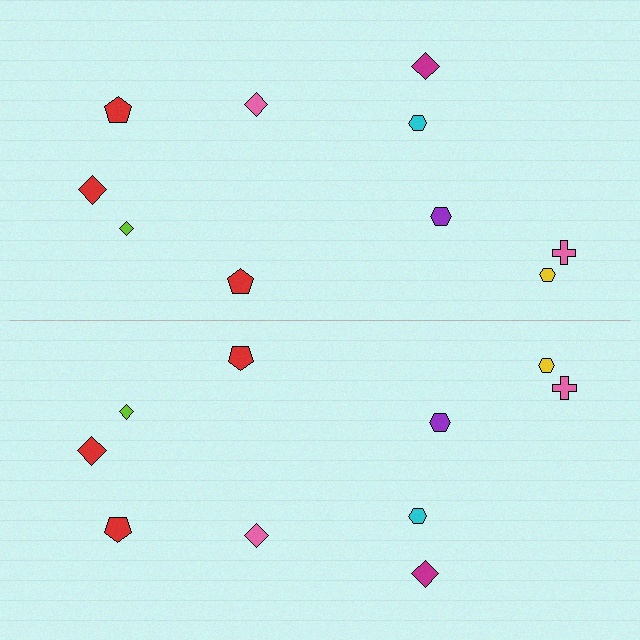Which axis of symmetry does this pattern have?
The pattern has a horizontal axis of symmetry running through the center of the image.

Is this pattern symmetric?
Yes, this pattern has bilateral (reflection) symmetry.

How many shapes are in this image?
There are 20 shapes in this image.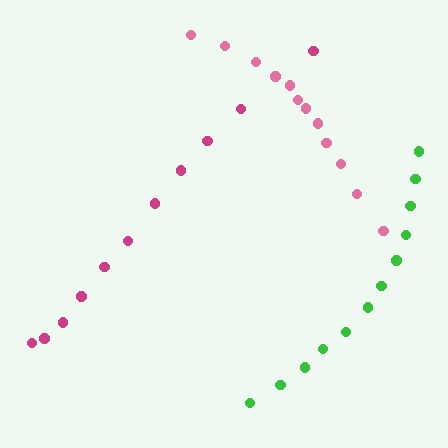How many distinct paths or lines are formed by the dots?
There are 3 distinct paths.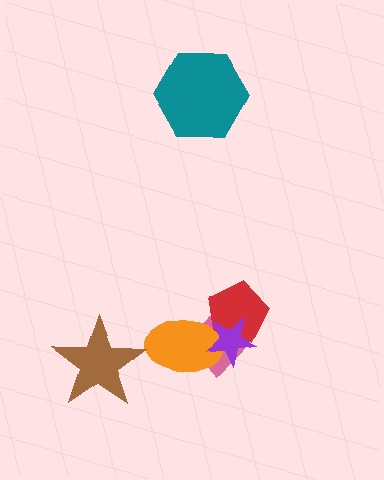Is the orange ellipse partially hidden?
Yes, it is partially covered by another shape.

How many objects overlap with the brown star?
0 objects overlap with the brown star.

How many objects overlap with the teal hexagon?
0 objects overlap with the teal hexagon.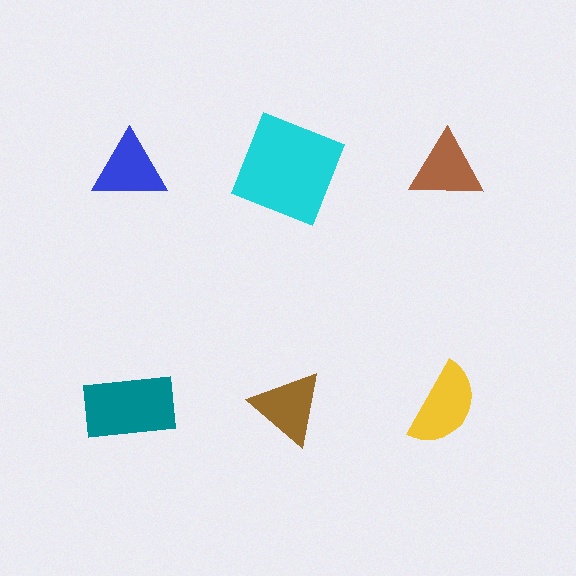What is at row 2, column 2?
A brown triangle.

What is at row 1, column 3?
A brown triangle.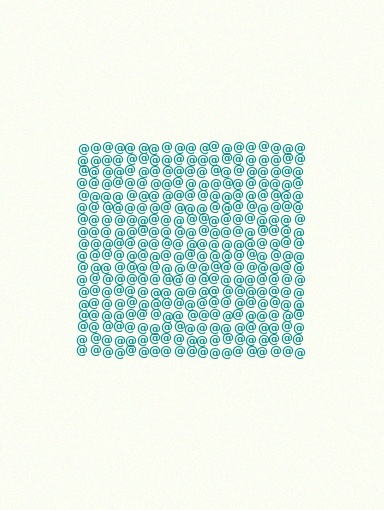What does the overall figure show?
The overall figure shows a square.